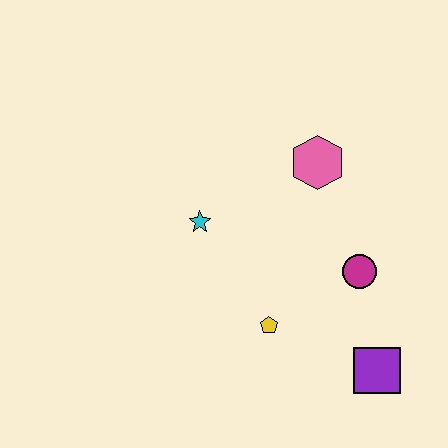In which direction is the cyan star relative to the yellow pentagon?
The cyan star is above the yellow pentagon.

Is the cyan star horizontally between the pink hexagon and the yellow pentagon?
No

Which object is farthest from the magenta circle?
The cyan star is farthest from the magenta circle.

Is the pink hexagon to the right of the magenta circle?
No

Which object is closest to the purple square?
The magenta circle is closest to the purple square.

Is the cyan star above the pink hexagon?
No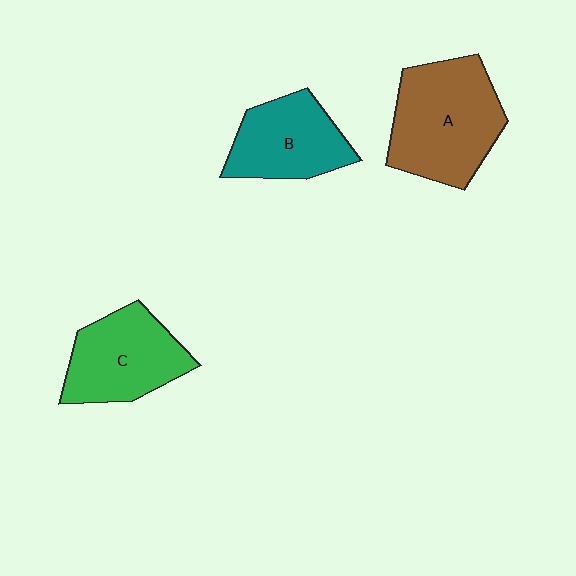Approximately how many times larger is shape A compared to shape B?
Approximately 1.4 times.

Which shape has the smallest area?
Shape B (teal).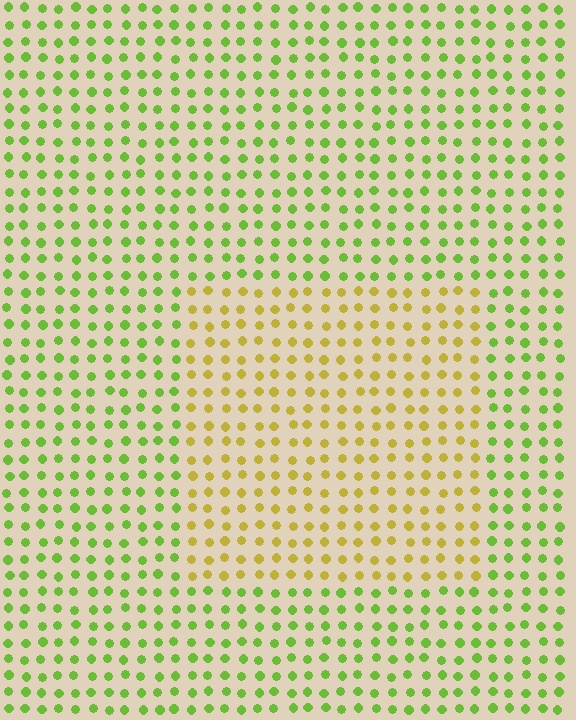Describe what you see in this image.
The image is filled with small lime elements in a uniform arrangement. A rectangle-shaped region is visible where the elements are tinted to a slightly different hue, forming a subtle color boundary.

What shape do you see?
I see a rectangle.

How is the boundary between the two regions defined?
The boundary is defined purely by a slight shift in hue (about 42 degrees). Spacing, size, and orientation are identical on both sides.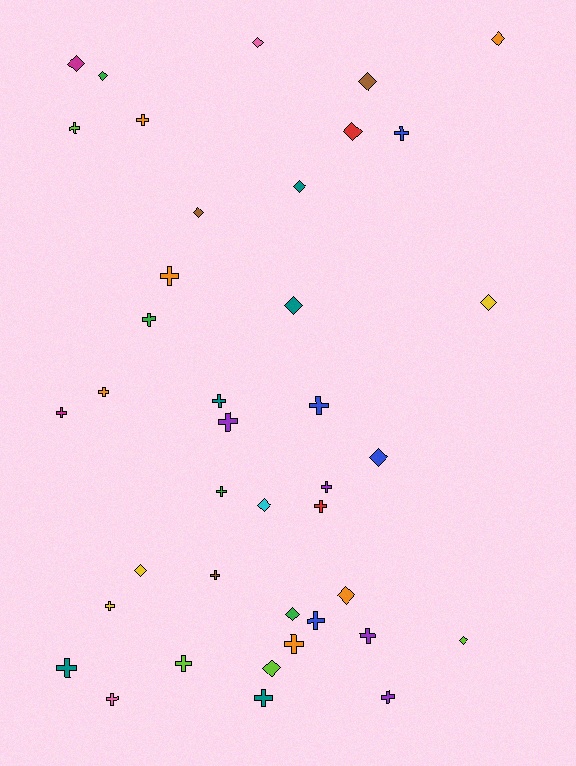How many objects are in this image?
There are 40 objects.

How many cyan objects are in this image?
There is 1 cyan object.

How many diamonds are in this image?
There are 17 diamonds.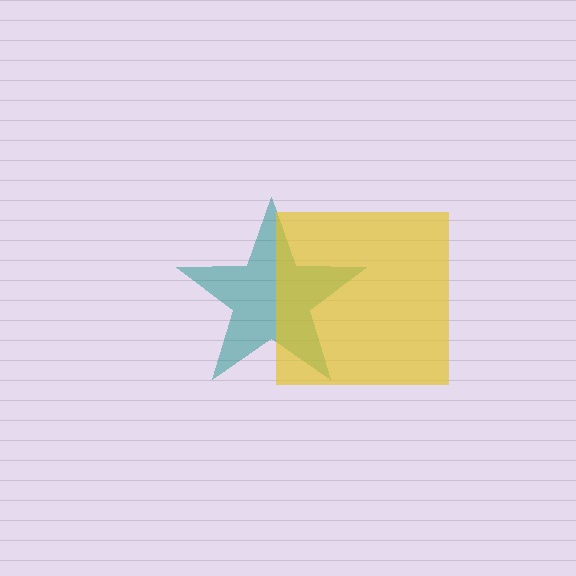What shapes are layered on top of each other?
The layered shapes are: a teal star, a yellow square.